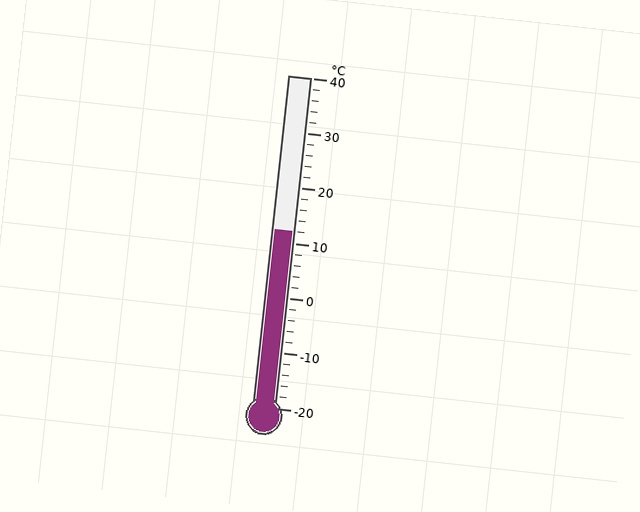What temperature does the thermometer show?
The thermometer shows approximately 12°C.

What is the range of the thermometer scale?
The thermometer scale ranges from -20°C to 40°C.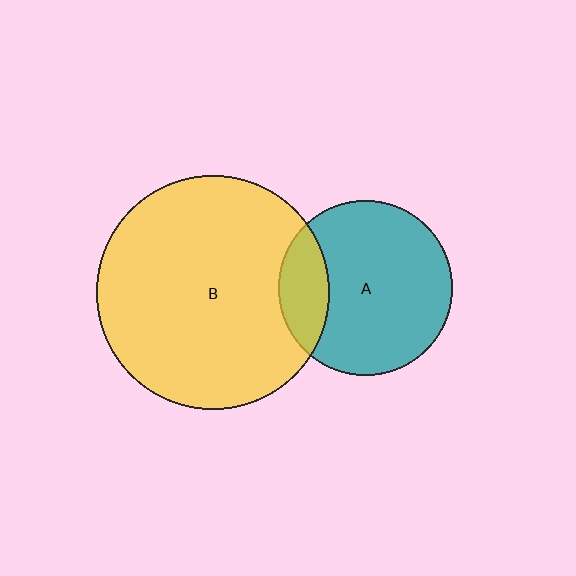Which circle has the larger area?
Circle B (yellow).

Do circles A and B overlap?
Yes.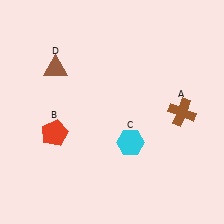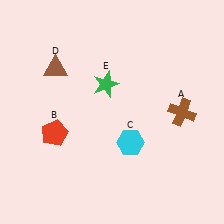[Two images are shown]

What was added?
A green star (E) was added in Image 2.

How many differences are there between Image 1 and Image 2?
There is 1 difference between the two images.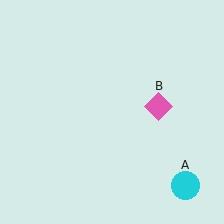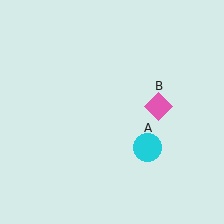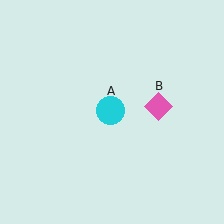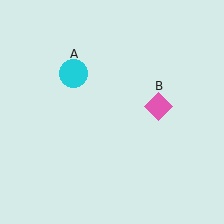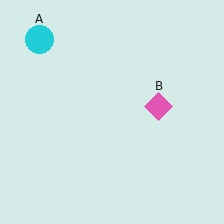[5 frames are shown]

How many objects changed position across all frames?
1 object changed position: cyan circle (object A).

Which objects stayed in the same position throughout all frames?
Pink diamond (object B) remained stationary.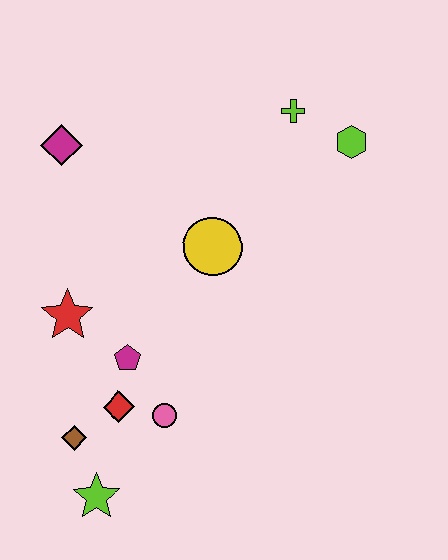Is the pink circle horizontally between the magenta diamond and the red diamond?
No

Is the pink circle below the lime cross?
Yes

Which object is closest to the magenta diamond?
The red star is closest to the magenta diamond.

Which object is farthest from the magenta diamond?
The lime star is farthest from the magenta diamond.